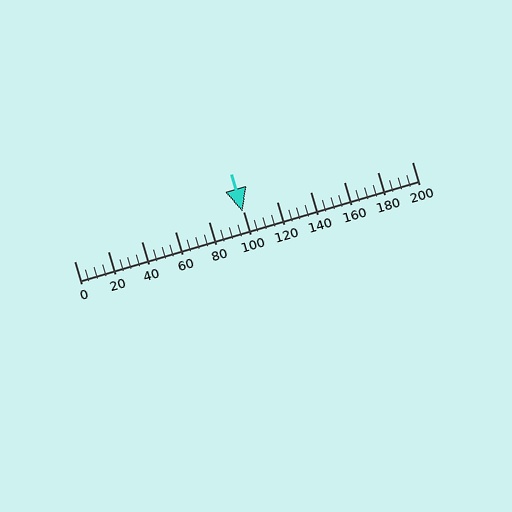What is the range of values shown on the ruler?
The ruler shows values from 0 to 200.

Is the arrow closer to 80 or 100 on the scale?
The arrow is closer to 100.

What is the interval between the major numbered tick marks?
The major tick marks are spaced 20 units apart.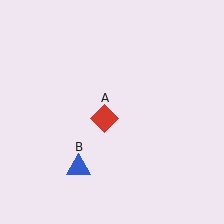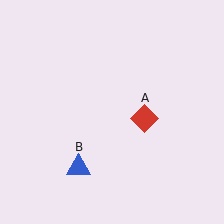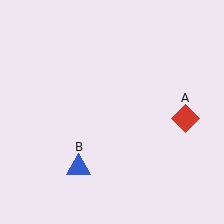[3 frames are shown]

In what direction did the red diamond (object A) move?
The red diamond (object A) moved right.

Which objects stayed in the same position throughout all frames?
Blue triangle (object B) remained stationary.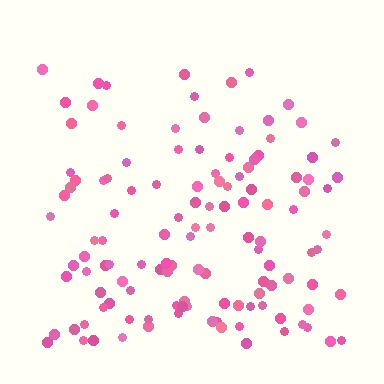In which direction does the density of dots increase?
From top to bottom, with the bottom side densest.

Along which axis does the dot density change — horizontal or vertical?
Vertical.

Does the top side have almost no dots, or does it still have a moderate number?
Still a moderate number, just noticeably fewer than the bottom.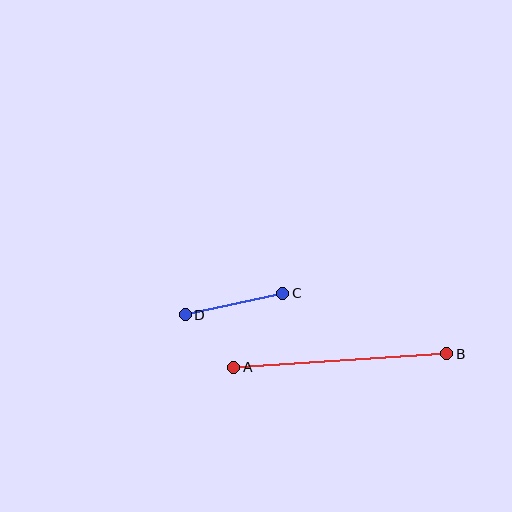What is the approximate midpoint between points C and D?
The midpoint is at approximately (234, 304) pixels.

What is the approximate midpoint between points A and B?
The midpoint is at approximately (340, 361) pixels.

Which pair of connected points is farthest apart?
Points A and B are farthest apart.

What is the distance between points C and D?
The distance is approximately 100 pixels.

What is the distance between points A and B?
The distance is approximately 213 pixels.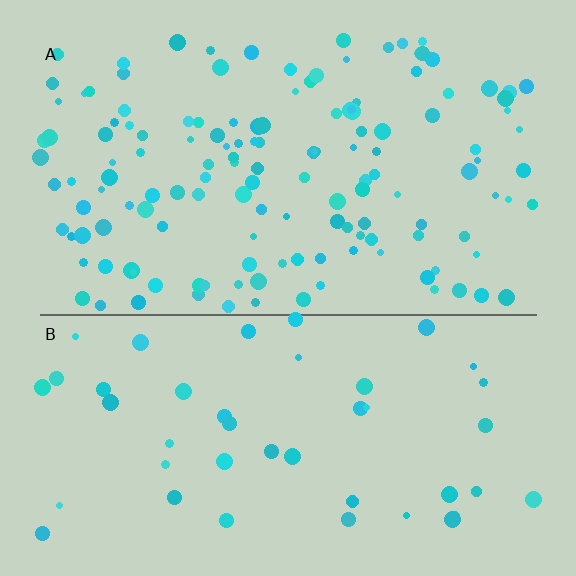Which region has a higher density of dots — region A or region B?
A (the top).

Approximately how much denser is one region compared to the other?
Approximately 3.1× — region A over region B.